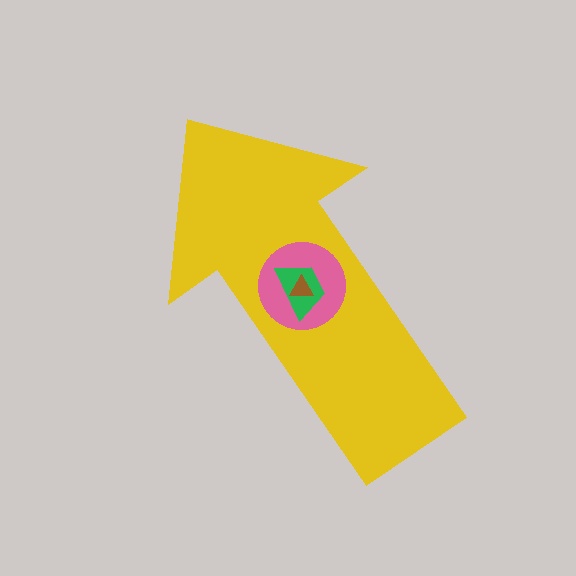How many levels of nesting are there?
4.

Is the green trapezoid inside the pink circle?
Yes.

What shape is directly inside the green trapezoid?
The brown triangle.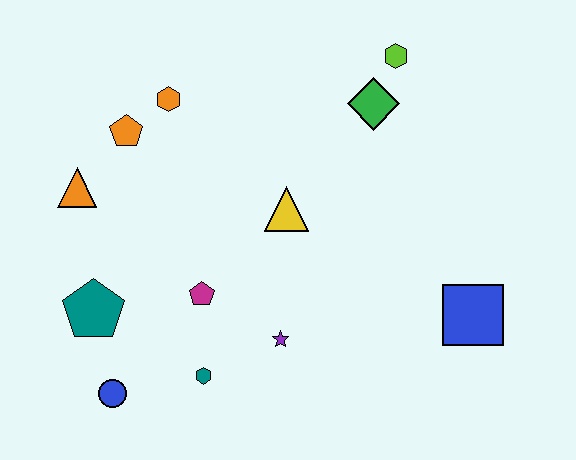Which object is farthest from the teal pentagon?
The lime hexagon is farthest from the teal pentagon.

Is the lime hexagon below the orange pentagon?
No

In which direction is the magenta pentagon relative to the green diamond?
The magenta pentagon is below the green diamond.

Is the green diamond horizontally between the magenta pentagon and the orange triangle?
No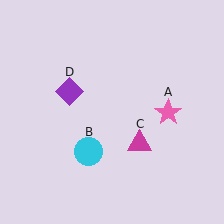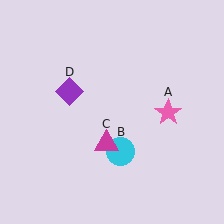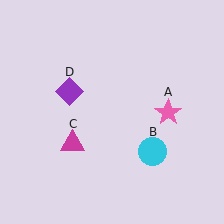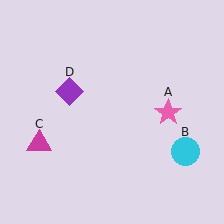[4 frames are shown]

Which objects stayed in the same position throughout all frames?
Pink star (object A) and purple diamond (object D) remained stationary.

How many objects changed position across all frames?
2 objects changed position: cyan circle (object B), magenta triangle (object C).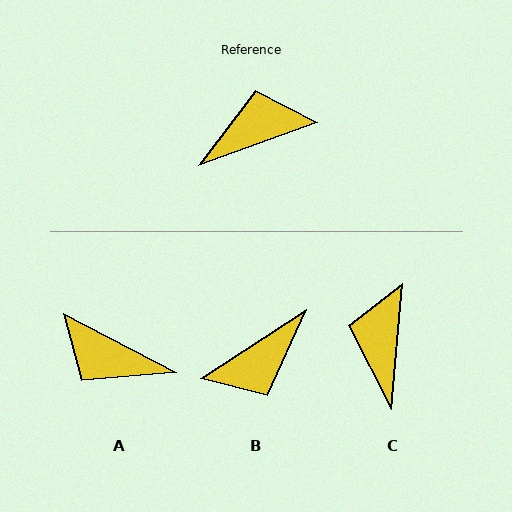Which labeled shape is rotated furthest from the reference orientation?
B, about 167 degrees away.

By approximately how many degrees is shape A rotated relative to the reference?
Approximately 132 degrees counter-clockwise.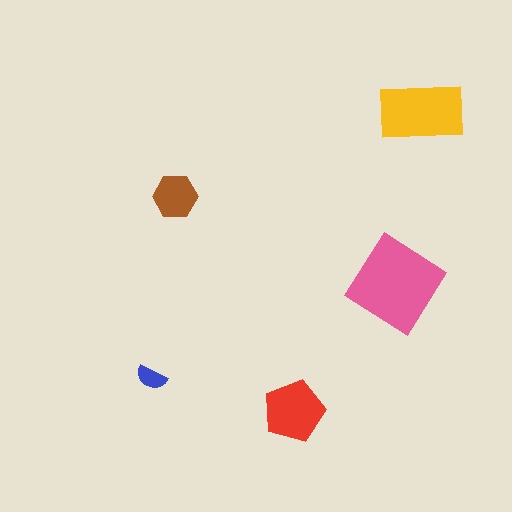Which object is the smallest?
The blue semicircle.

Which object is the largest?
The pink diamond.